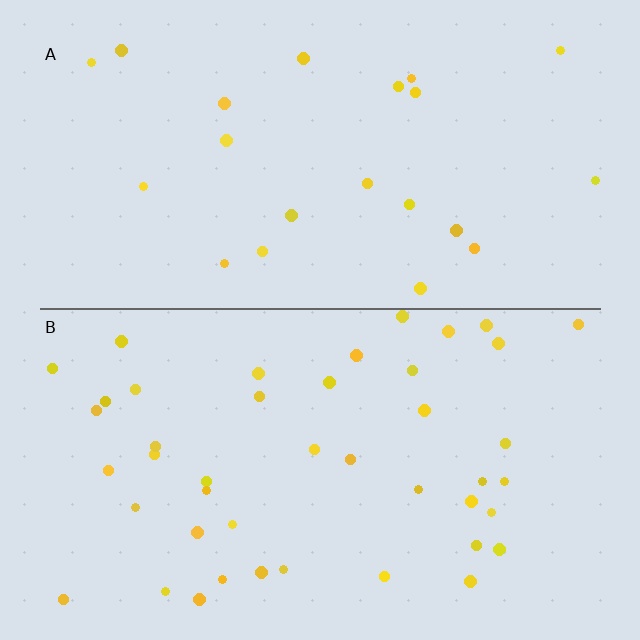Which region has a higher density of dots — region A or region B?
B (the bottom).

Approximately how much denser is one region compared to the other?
Approximately 2.0× — region B over region A.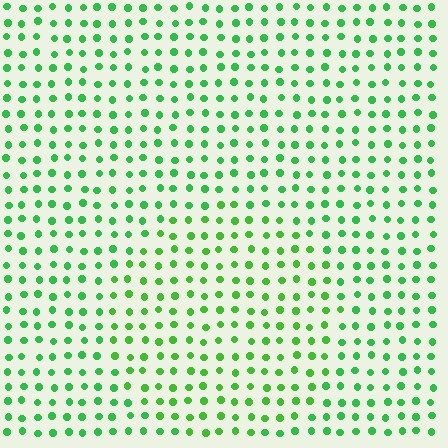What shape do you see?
I see a circle.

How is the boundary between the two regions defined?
The boundary is defined purely by a slight shift in hue (about 18 degrees). Spacing, size, and orientation are identical on both sides.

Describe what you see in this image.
The image is filled with small green elements in a uniform arrangement. A circle-shaped region is visible where the elements are tinted to a slightly different hue, forming a subtle color boundary.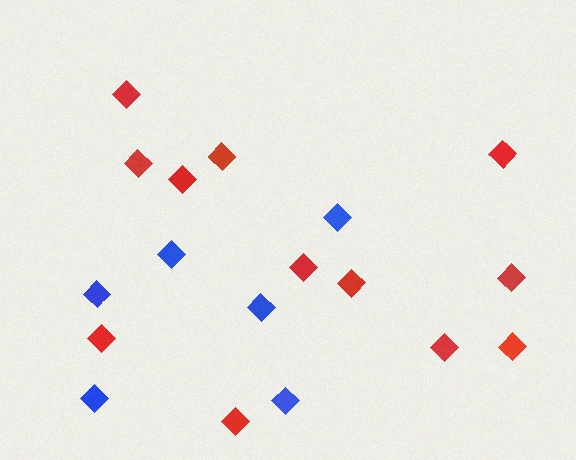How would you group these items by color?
There are 2 groups: one group of blue diamonds (6) and one group of red diamonds (12).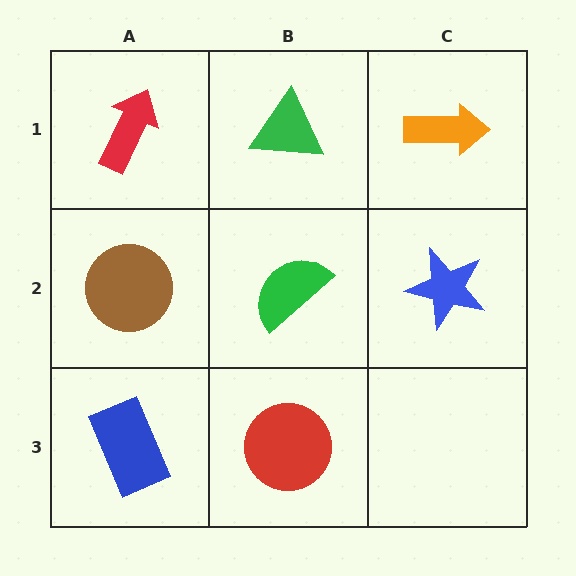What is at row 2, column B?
A green semicircle.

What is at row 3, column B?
A red circle.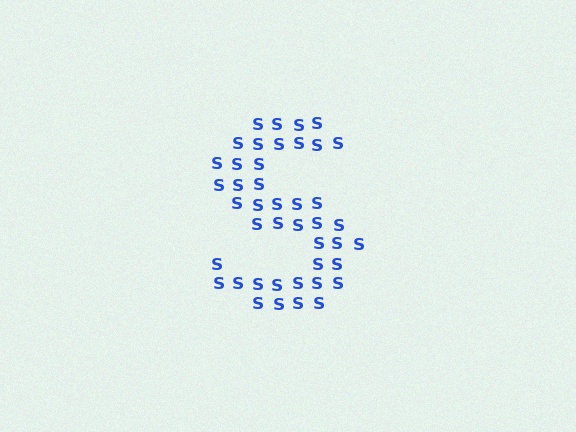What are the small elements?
The small elements are letter S's.